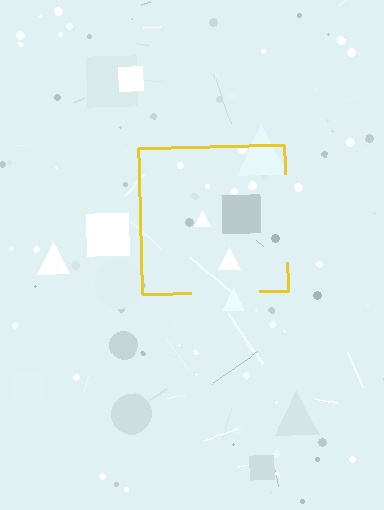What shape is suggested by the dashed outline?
The dashed outline suggests a square.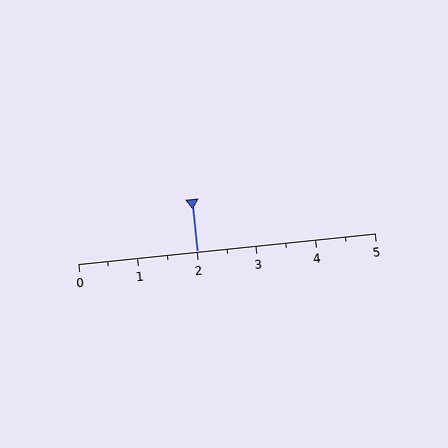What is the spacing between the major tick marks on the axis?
The major ticks are spaced 1 apart.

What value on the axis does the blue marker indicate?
The marker indicates approximately 2.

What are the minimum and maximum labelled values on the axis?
The axis runs from 0 to 5.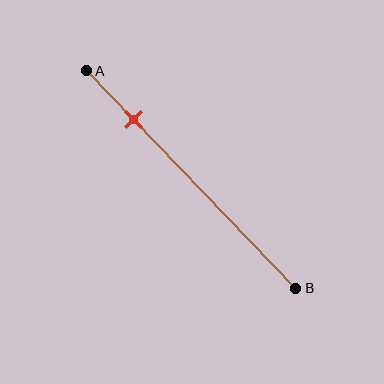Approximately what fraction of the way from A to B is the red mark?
The red mark is approximately 20% of the way from A to B.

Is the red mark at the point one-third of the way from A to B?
No, the mark is at about 20% from A, not at the 33% one-third point.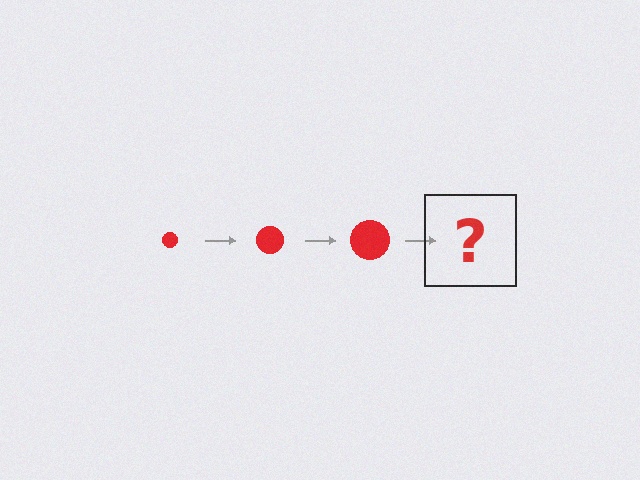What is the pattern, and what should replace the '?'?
The pattern is that the circle gets progressively larger each step. The '?' should be a red circle, larger than the previous one.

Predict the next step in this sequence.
The next step is a red circle, larger than the previous one.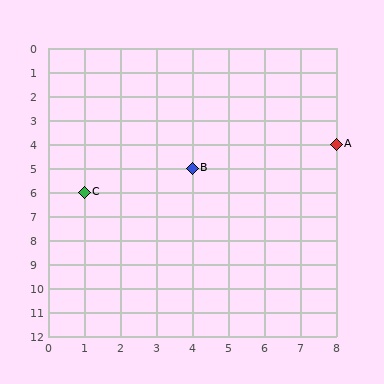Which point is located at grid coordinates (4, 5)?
Point B is at (4, 5).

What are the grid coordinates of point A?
Point A is at grid coordinates (8, 4).